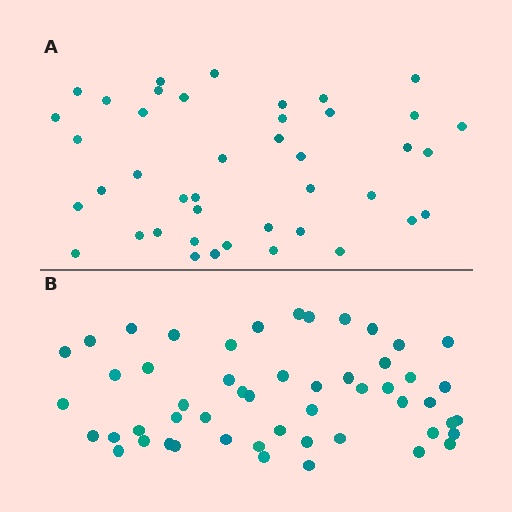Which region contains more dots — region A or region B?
Region B (the bottom region) has more dots.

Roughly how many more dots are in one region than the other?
Region B has roughly 10 or so more dots than region A.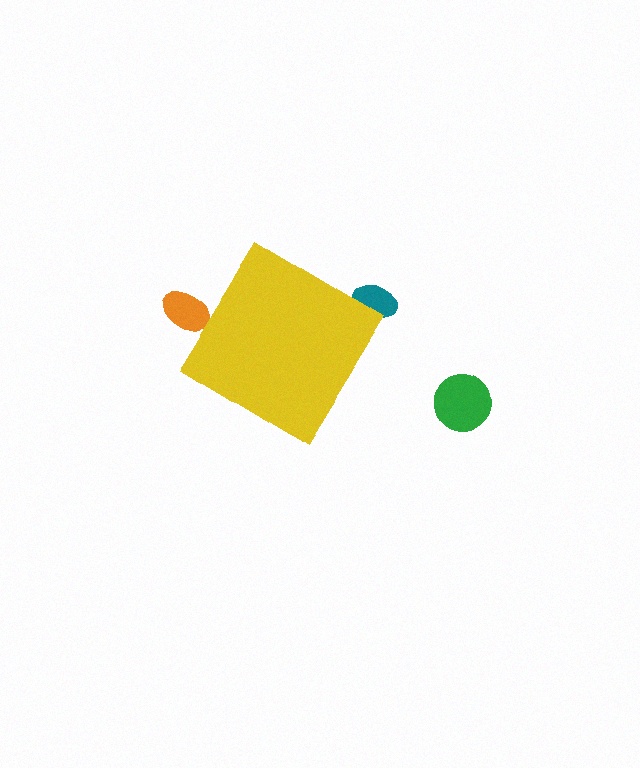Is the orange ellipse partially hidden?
Yes, the orange ellipse is partially hidden behind the yellow diamond.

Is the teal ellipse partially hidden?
Yes, the teal ellipse is partially hidden behind the yellow diamond.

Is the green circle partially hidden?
No, the green circle is fully visible.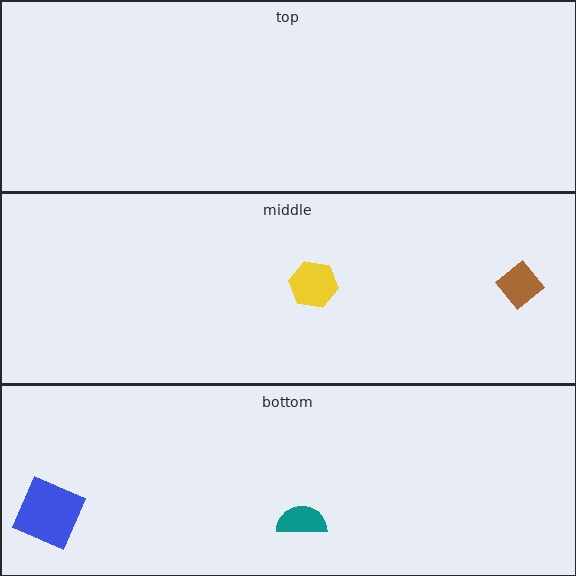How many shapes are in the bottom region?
2.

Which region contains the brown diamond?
The middle region.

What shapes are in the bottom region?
The blue square, the teal semicircle.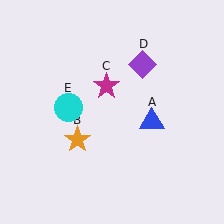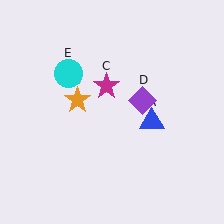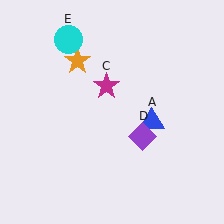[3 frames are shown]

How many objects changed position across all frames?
3 objects changed position: orange star (object B), purple diamond (object D), cyan circle (object E).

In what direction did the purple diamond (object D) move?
The purple diamond (object D) moved down.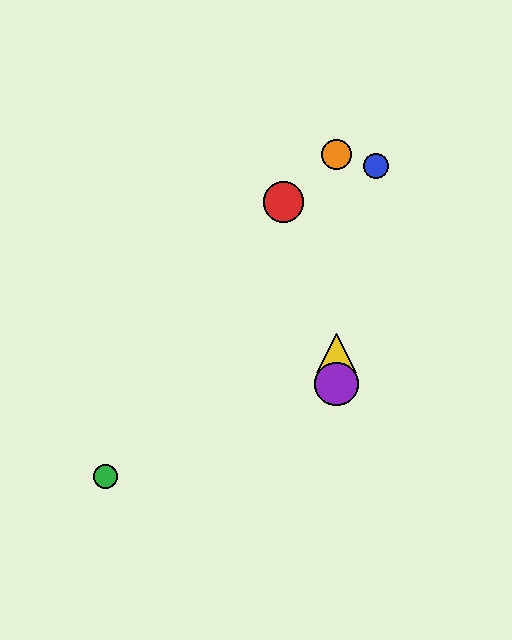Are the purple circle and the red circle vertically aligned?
No, the purple circle is at x≈336 and the red circle is at x≈283.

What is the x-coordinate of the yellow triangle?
The yellow triangle is at x≈336.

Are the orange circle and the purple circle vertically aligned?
Yes, both are at x≈336.